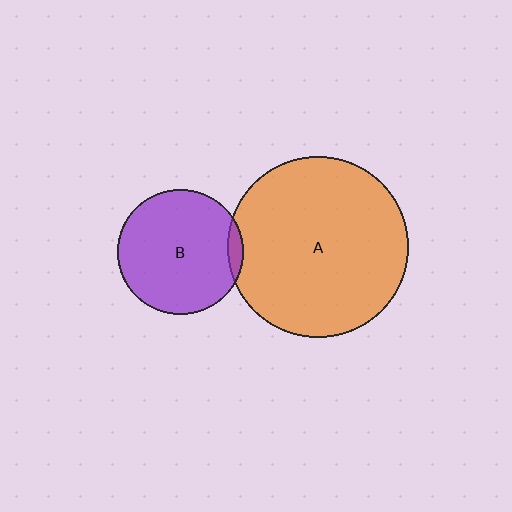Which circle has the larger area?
Circle A (orange).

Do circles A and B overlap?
Yes.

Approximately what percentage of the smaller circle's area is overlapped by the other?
Approximately 5%.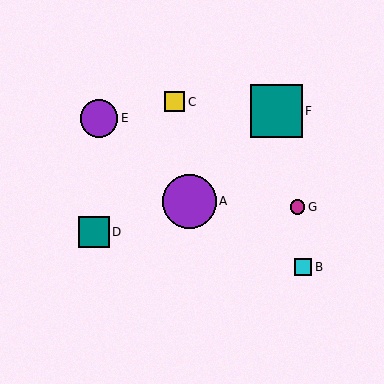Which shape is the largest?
The purple circle (labeled A) is the largest.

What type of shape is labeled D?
Shape D is a teal square.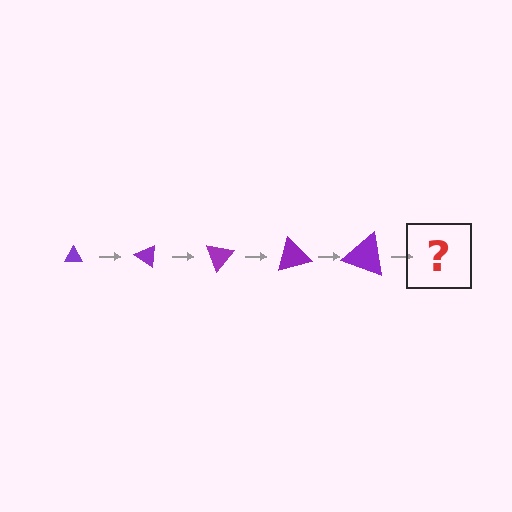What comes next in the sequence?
The next element should be a triangle, larger than the previous one and rotated 175 degrees from the start.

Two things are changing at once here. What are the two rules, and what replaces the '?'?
The two rules are that the triangle grows larger each step and it rotates 35 degrees each step. The '?' should be a triangle, larger than the previous one and rotated 175 degrees from the start.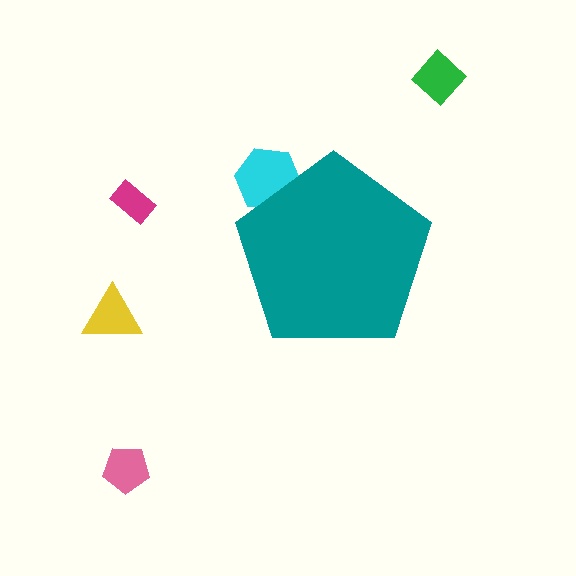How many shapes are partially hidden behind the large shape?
1 shape is partially hidden.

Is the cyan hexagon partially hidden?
Yes, the cyan hexagon is partially hidden behind the teal pentagon.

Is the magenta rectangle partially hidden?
No, the magenta rectangle is fully visible.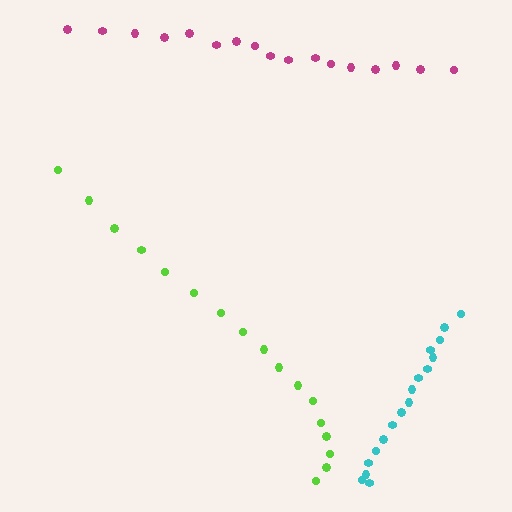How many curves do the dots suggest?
There are 3 distinct paths.